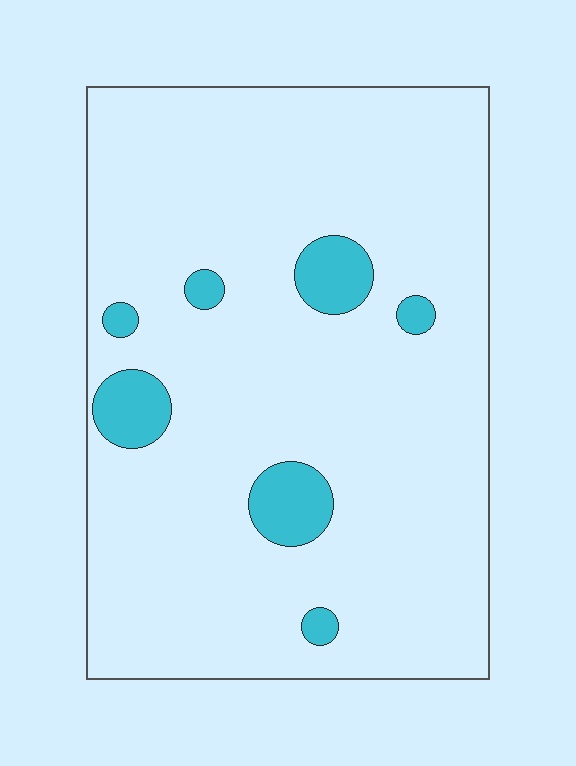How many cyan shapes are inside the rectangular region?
7.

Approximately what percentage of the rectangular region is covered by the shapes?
Approximately 10%.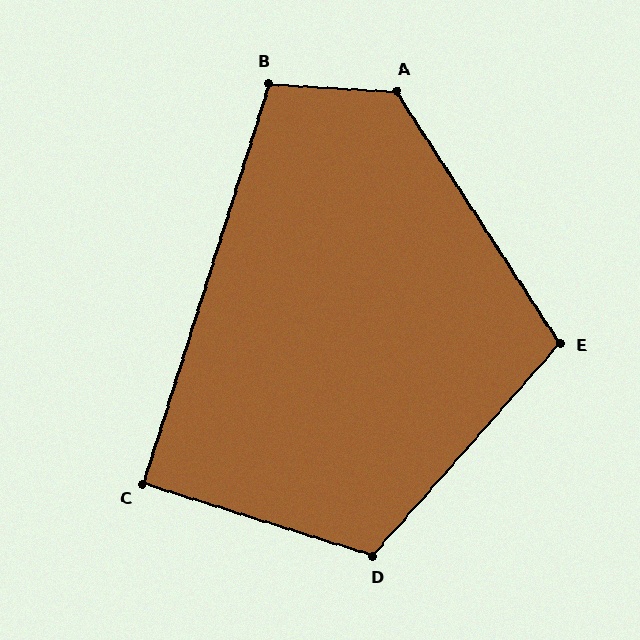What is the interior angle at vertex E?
Approximately 105 degrees (obtuse).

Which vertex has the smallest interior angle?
C, at approximately 90 degrees.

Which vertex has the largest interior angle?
A, at approximately 126 degrees.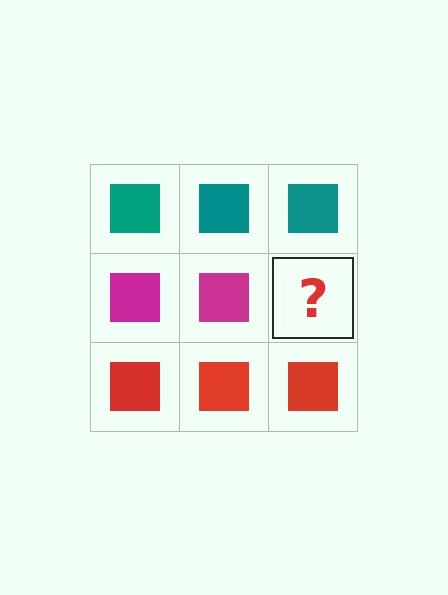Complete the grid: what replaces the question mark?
The question mark should be replaced with a magenta square.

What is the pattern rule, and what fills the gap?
The rule is that each row has a consistent color. The gap should be filled with a magenta square.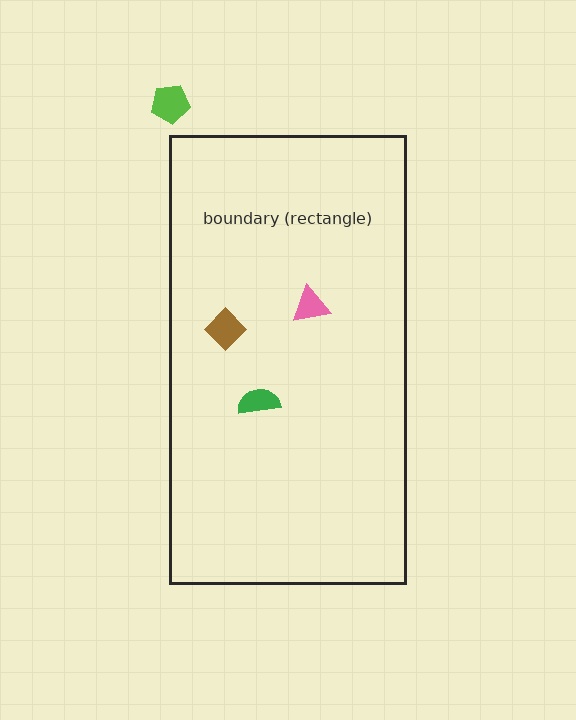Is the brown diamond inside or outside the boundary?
Inside.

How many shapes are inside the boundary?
3 inside, 1 outside.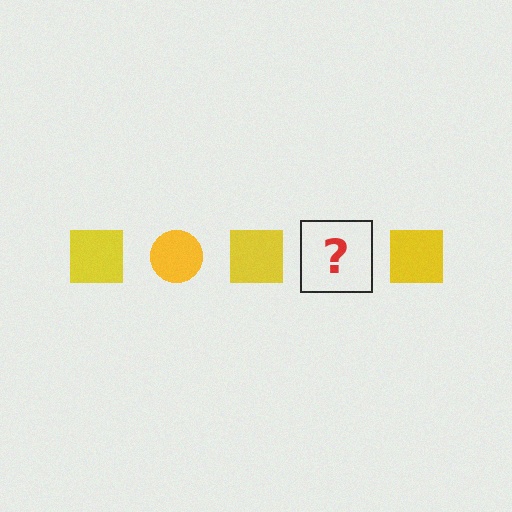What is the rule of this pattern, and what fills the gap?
The rule is that the pattern cycles through square, circle shapes in yellow. The gap should be filled with a yellow circle.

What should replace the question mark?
The question mark should be replaced with a yellow circle.